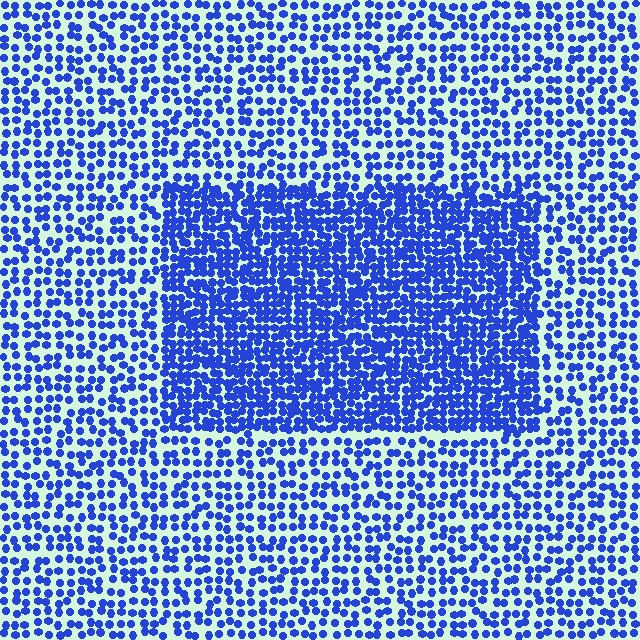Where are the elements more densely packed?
The elements are more densely packed inside the rectangle boundary.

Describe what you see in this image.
The image contains small blue elements arranged at two different densities. A rectangle-shaped region is visible where the elements are more densely packed than the surrounding area.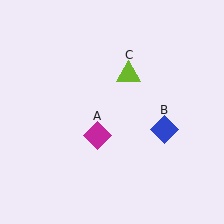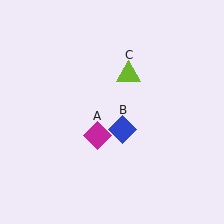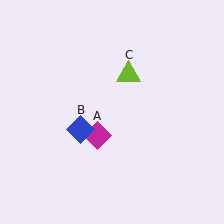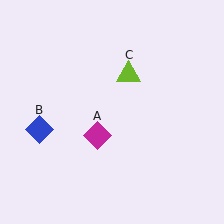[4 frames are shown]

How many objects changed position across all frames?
1 object changed position: blue diamond (object B).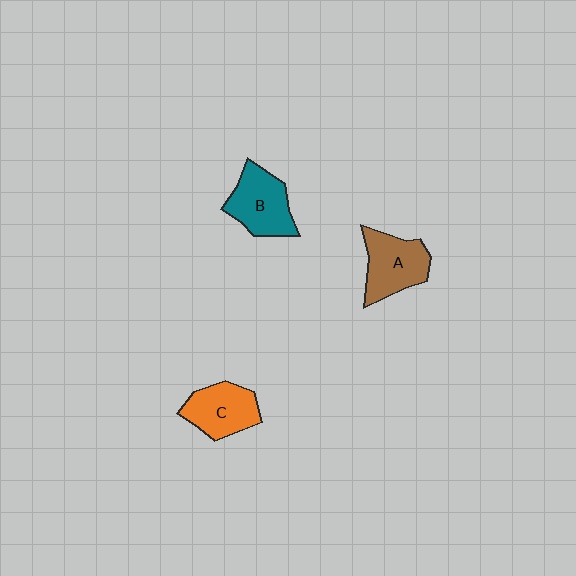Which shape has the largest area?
Shape B (teal).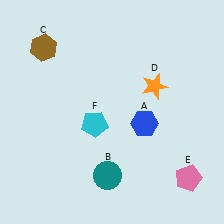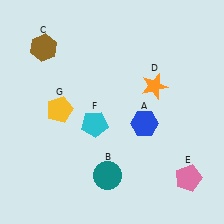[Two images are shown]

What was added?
A yellow pentagon (G) was added in Image 2.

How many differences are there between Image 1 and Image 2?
There is 1 difference between the two images.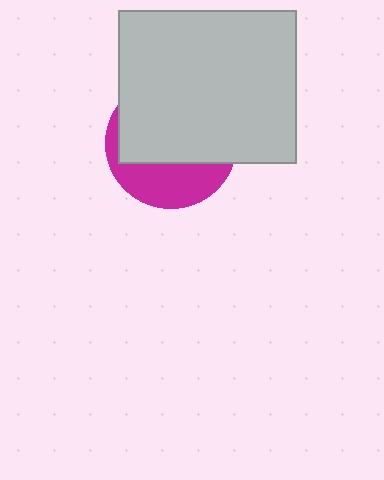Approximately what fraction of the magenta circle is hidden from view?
Roughly 65% of the magenta circle is hidden behind the light gray rectangle.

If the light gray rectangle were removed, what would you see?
You would see the complete magenta circle.